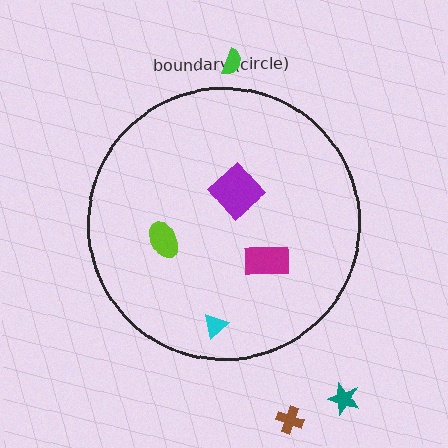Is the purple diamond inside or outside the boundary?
Inside.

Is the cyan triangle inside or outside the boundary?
Inside.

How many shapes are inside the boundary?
4 inside, 3 outside.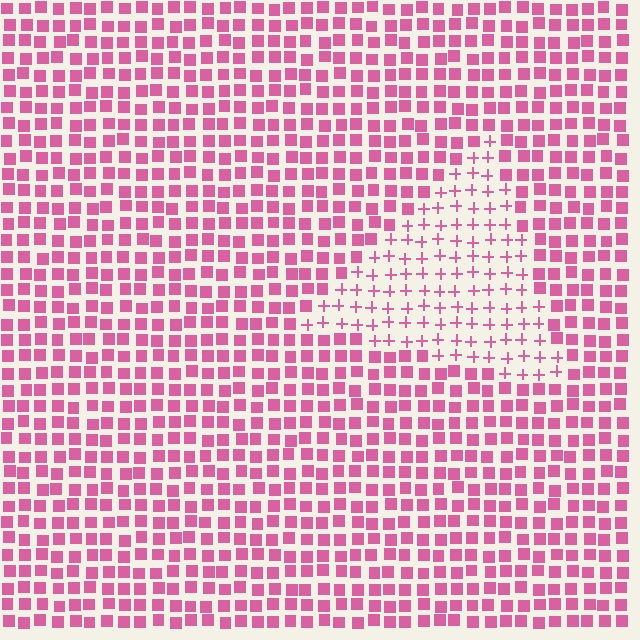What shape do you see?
I see a triangle.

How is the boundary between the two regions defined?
The boundary is defined by a change in element shape: plus signs inside vs. squares outside. All elements share the same color and spacing.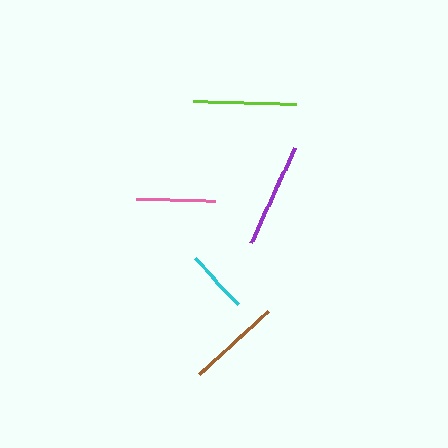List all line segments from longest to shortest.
From longest to shortest: purple, lime, brown, pink, cyan.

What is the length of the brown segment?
The brown segment is approximately 93 pixels long.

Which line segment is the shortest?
The cyan line is the shortest at approximately 63 pixels.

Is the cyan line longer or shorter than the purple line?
The purple line is longer than the cyan line.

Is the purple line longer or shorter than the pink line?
The purple line is longer than the pink line.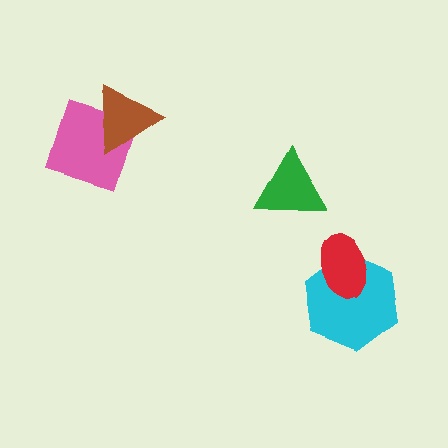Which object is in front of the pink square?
The brown triangle is in front of the pink square.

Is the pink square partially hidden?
Yes, it is partially covered by another shape.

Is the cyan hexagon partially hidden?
Yes, it is partially covered by another shape.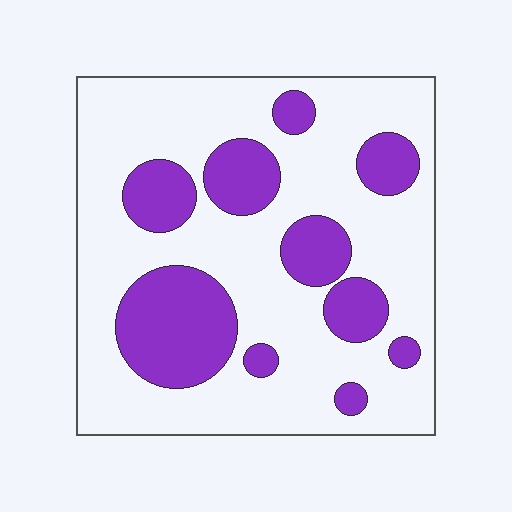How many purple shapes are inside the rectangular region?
10.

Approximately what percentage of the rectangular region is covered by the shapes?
Approximately 30%.